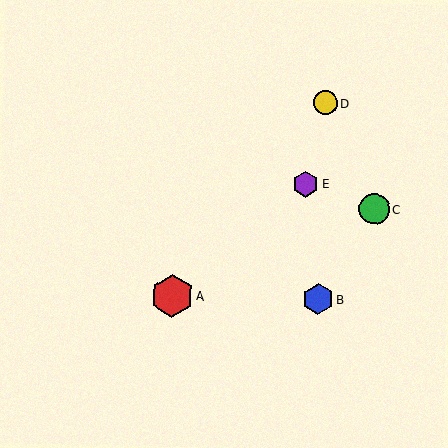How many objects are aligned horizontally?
2 objects (A, B) are aligned horizontally.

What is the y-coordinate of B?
Object B is at y≈299.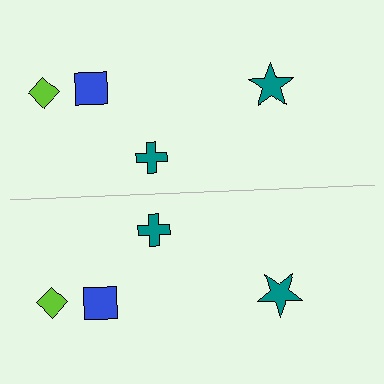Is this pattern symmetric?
Yes, this pattern has bilateral (reflection) symmetry.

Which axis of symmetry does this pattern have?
The pattern has a horizontal axis of symmetry running through the center of the image.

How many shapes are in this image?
There are 8 shapes in this image.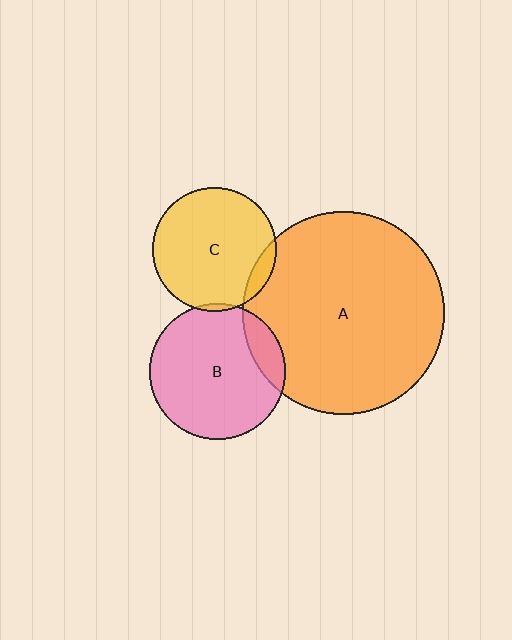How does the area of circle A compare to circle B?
Approximately 2.2 times.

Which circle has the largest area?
Circle A (orange).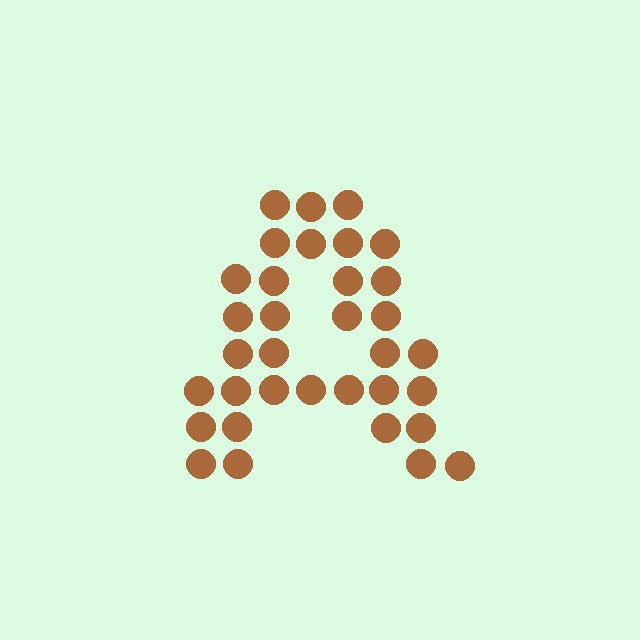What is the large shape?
The large shape is the letter A.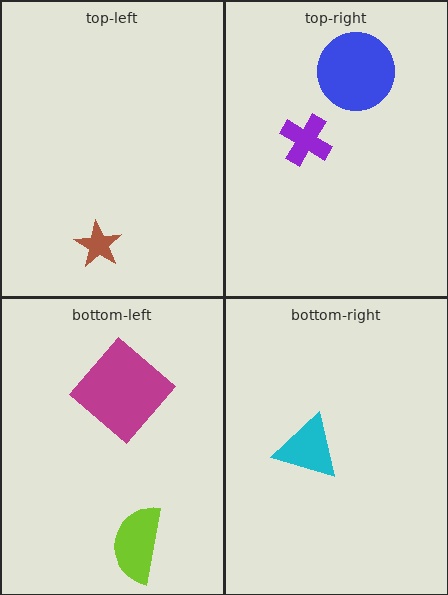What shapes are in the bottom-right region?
The cyan triangle.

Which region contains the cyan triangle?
The bottom-right region.